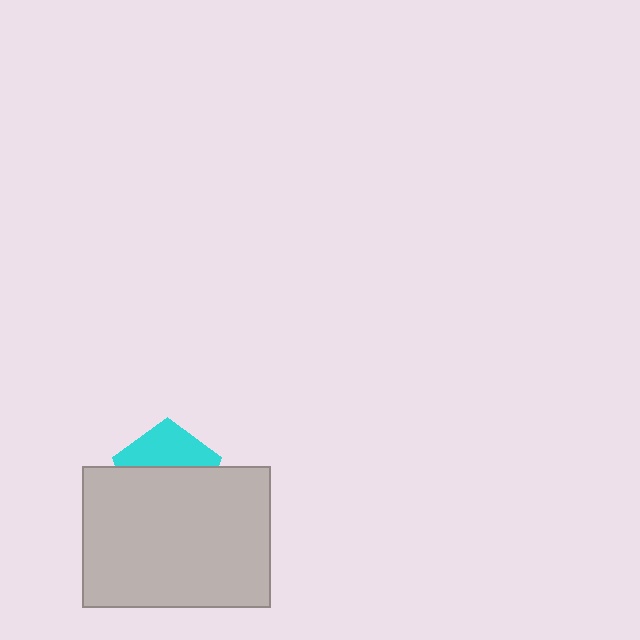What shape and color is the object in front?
The object in front is a light gray rectangle.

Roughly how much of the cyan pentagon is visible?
A small part of it is visible (roughly 39%).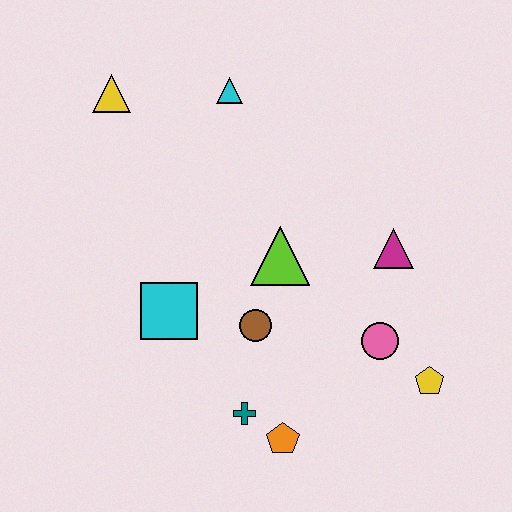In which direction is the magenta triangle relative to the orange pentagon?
The magenta triangle is above the orange pentagon.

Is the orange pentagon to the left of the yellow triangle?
No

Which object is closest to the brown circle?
The lime triangle is closest to the brown circle.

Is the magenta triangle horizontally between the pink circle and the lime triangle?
No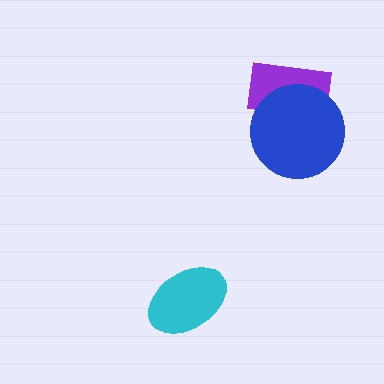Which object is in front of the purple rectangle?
The blue circle is in front of the purple rectangle.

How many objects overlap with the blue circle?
1 object overlaps with the blue circle.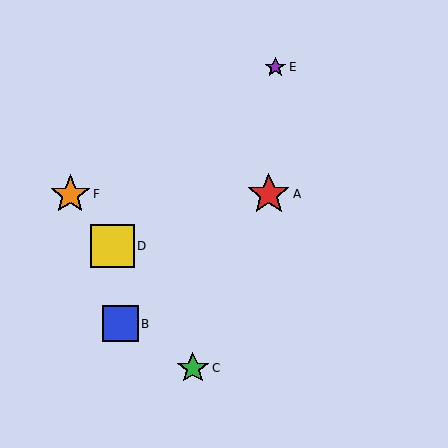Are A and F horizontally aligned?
Yes, both are at y≈194.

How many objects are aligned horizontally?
2 objects (A, F) are aligned horizontally.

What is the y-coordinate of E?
Object E is at y≈67.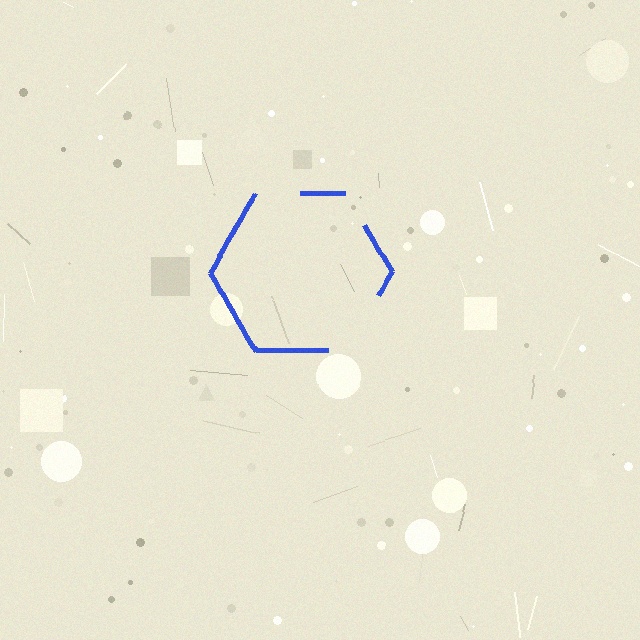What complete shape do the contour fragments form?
The contour fragments form a hexagon.